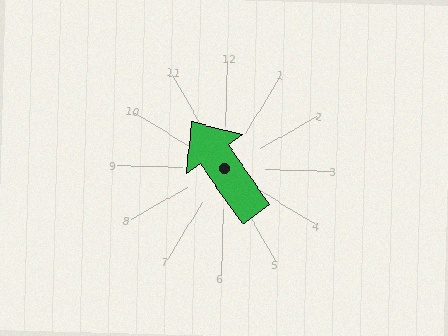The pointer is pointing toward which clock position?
Roughly 11 o'clock.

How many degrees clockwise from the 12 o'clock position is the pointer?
Approximately 324 degrees.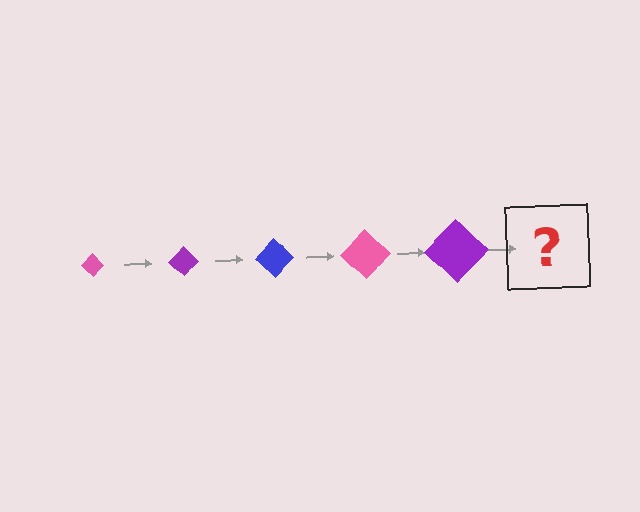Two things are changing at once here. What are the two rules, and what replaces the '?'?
The two rules are that the diamond grows larger each step and the color cycles through pink, purple, and blue. The '?' should be a blue diamond, larger than the previous one.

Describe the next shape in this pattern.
It should be a blue diamond, larger than the previous one.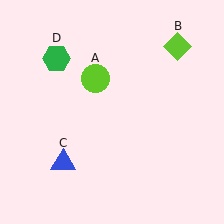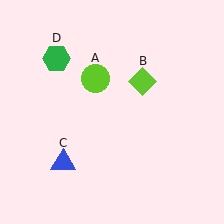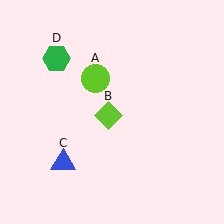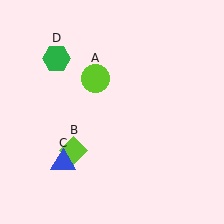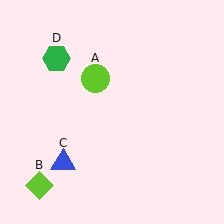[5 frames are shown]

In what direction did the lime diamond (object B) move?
The lime diamond (object B) moved down and to the left.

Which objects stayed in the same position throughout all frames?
Lime circle (object A) and blue triangle (object C) and green hexagon (object D) remained stationary.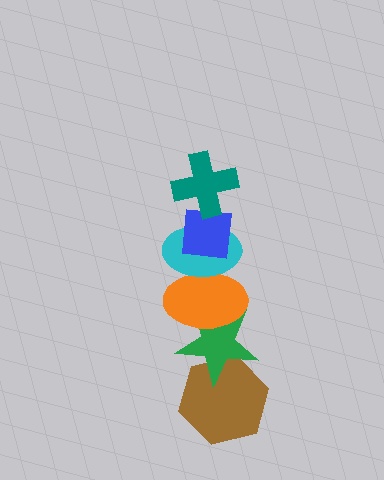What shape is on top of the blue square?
The teal cross is on top of the blue square.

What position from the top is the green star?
The green star is 5th from the top.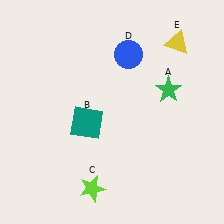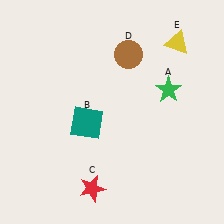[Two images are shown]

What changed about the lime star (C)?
In Image 1, C is lime. In Image 2, it changed to red.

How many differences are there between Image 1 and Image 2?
There are 2 differences between the two images.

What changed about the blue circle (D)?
In Image 1, D is blue. In Image 2, it changed to brown.